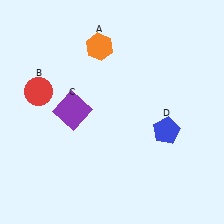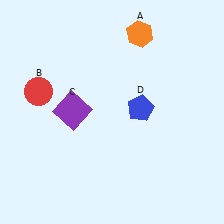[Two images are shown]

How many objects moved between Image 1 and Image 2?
2 objects moved between the two images.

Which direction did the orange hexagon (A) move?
The orange hexagon (A) moved right.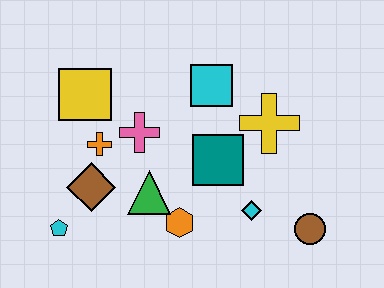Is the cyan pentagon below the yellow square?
Yes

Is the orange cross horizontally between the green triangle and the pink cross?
No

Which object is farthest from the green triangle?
The brown circle is farthest from the green triangle.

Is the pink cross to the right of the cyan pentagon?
Yes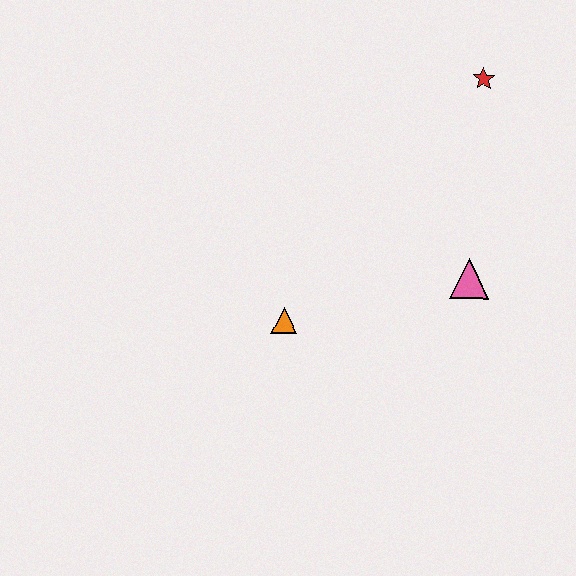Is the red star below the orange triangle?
No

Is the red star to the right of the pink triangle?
Yes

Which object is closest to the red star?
The pink triangle is closest to the red star.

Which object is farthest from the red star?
The orange triangle is farthest from the red star.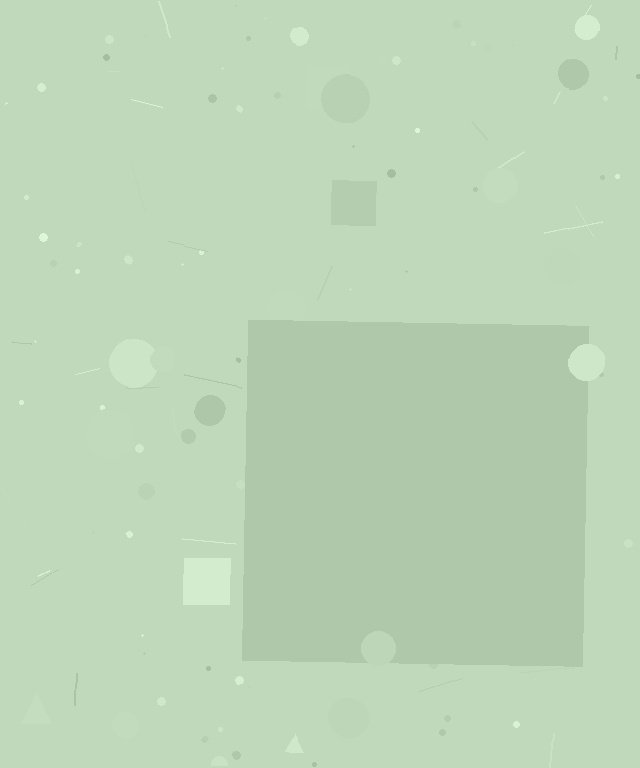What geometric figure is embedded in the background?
A square is embedded in the background.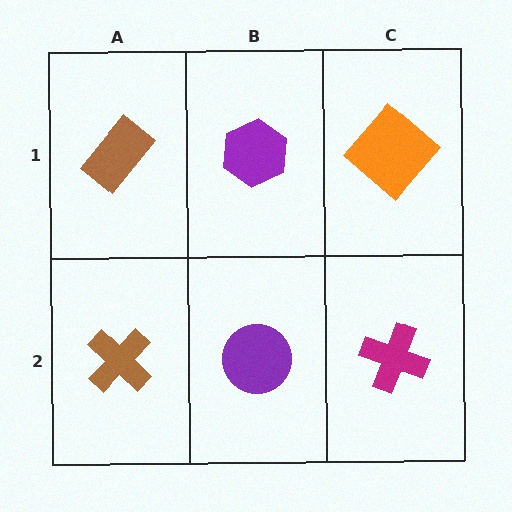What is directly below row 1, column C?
A magenta cross.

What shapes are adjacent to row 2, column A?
A brown rectangle (row 1, column A), a purple circle (row 2, column B).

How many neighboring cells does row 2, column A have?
2.